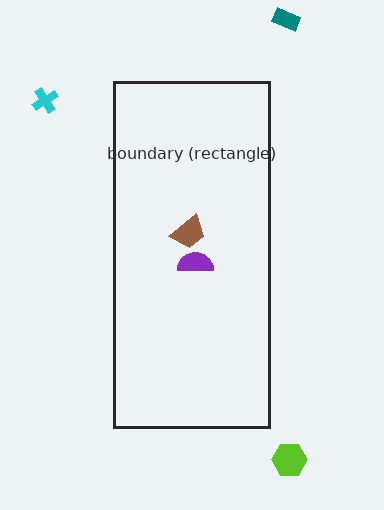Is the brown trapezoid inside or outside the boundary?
Inside.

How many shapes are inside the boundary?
2 inside, 3 outside.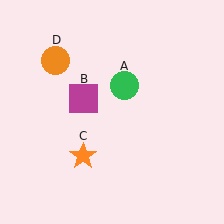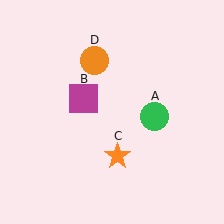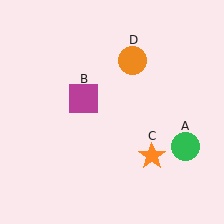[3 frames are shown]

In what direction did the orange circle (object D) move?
The orange circle (object D) moved right.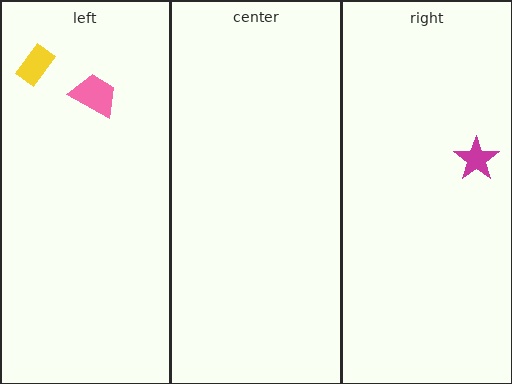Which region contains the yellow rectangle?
The left region.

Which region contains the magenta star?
The right region.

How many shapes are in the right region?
1.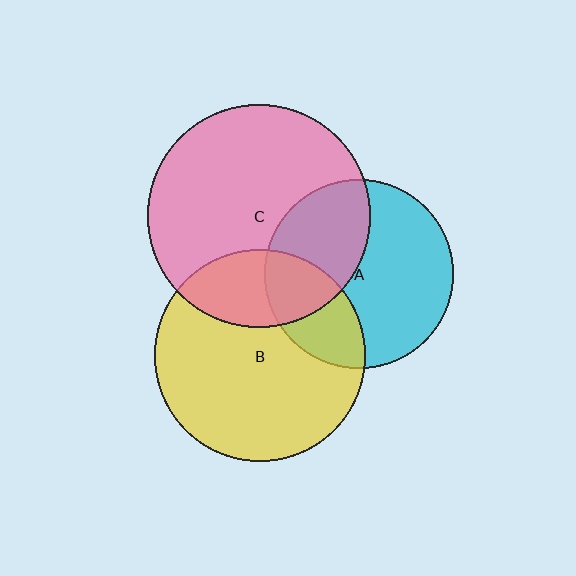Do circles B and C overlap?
Yes.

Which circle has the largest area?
Circle C (pink).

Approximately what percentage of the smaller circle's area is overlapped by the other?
Approximately 25%.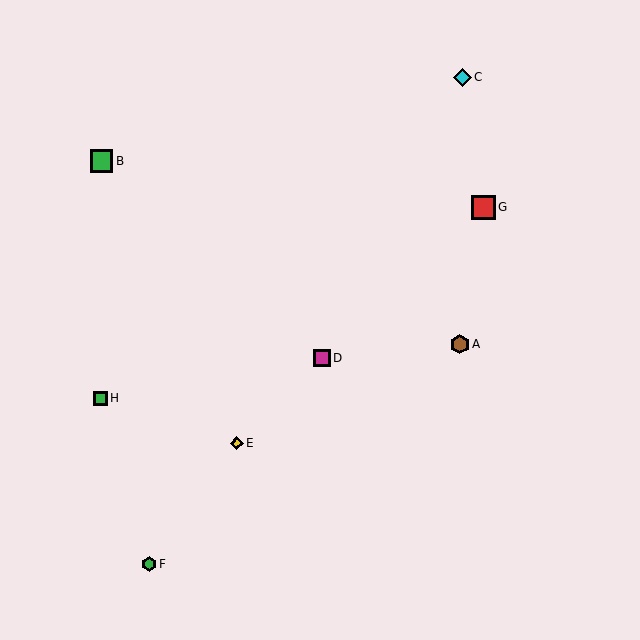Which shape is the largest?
The red square (labeled G) is the largest.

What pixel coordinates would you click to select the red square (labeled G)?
Click at (484, 207) to select the red square G.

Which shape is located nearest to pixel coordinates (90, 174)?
The green square (labeled B) at (102, 161) is nearest to that location.